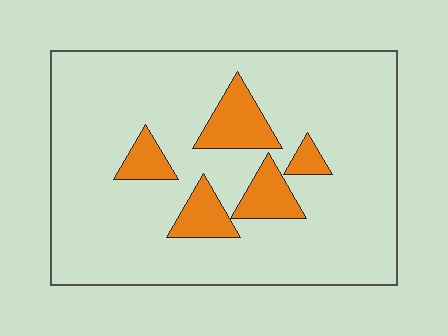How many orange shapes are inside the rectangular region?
5.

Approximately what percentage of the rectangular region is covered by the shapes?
Approximately 15%.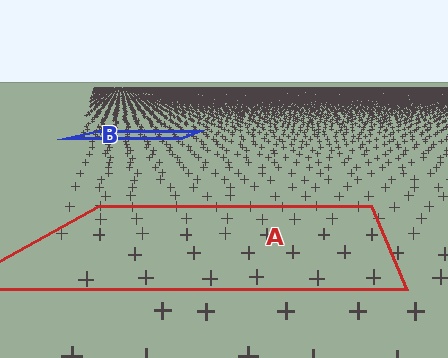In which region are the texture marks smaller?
The texture marks are smaller in region B, because it is farther away.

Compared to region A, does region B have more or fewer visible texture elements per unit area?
Region B has more texture elements per unit area — they are packed more densely because it is farther away.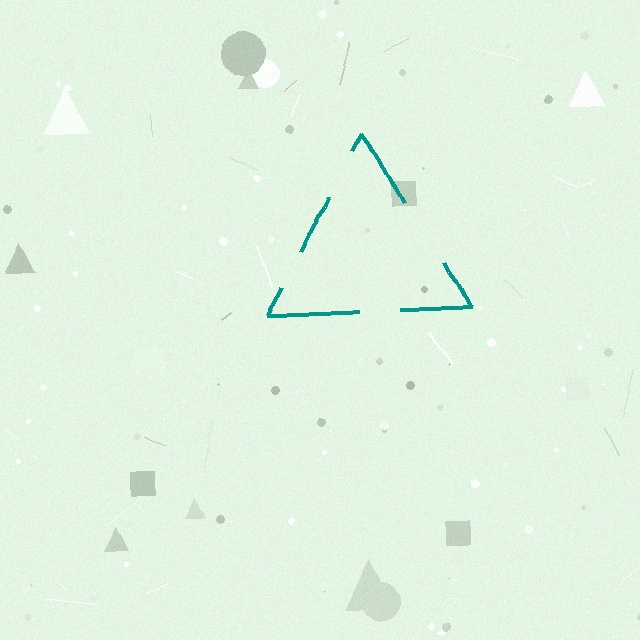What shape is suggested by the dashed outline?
The dashed outline suggests a triangle.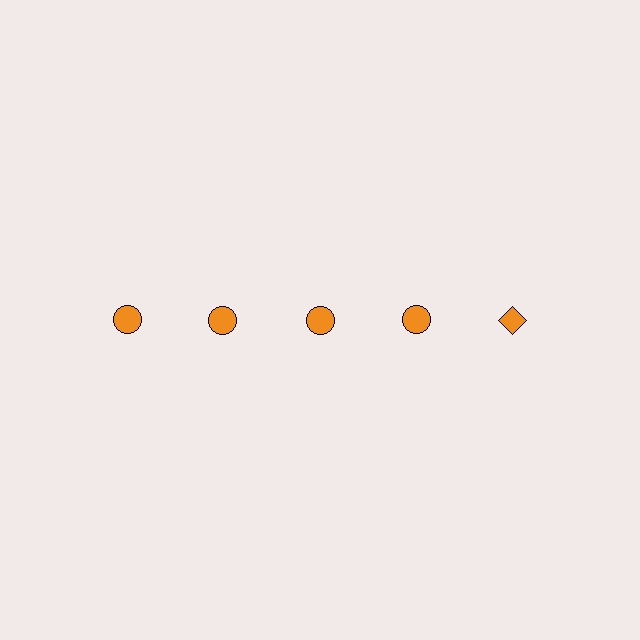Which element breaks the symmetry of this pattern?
The orange diamond in the top row, rightmost column breaks the symmetry. All other shapes are orange circles.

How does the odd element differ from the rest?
It has a different shape: diamond instead of circle.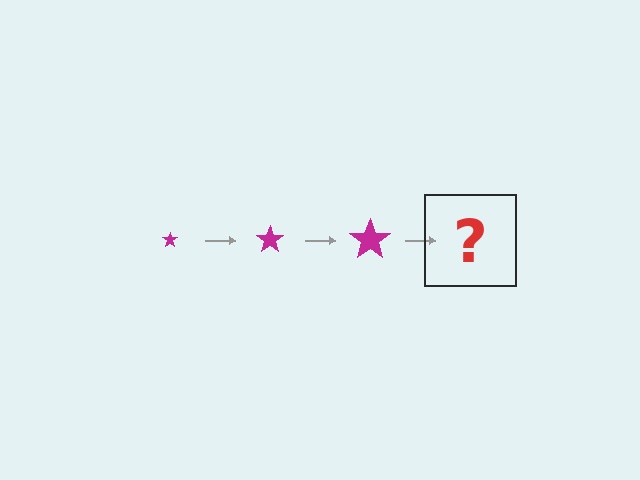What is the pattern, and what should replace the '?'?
The pattern is that the star gets progressively larger each step. The '?' should be a magenta star, larger than the previous one.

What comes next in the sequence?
The next element should be a magenta star, larger than the previous one.